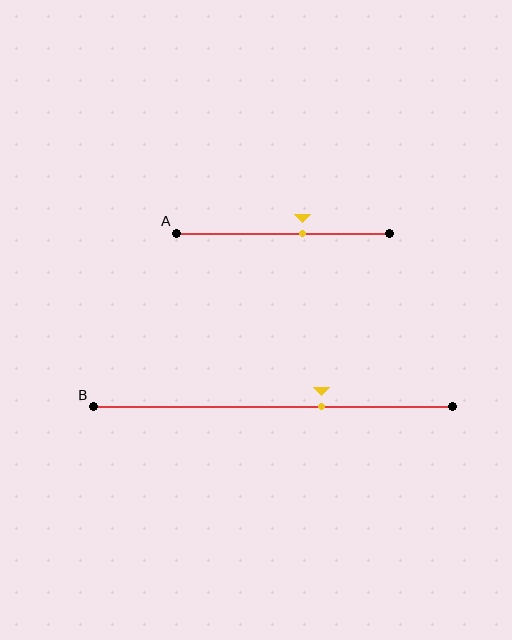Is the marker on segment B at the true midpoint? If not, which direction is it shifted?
No, the marker on segment B is shifted to the right by about 14% of the segment length.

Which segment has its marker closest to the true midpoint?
Segment A has its marker closest to the true midpoint.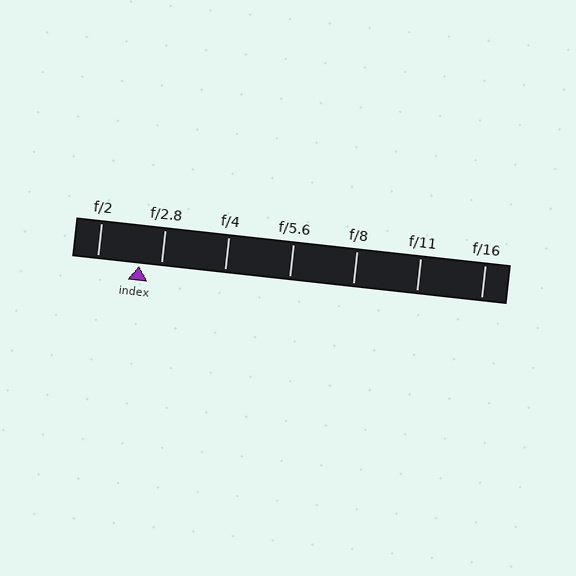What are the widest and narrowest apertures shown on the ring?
The widest aperture shown is f/2 and the narrowest is f/16.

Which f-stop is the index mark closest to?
The index mark is closest to f/2.8.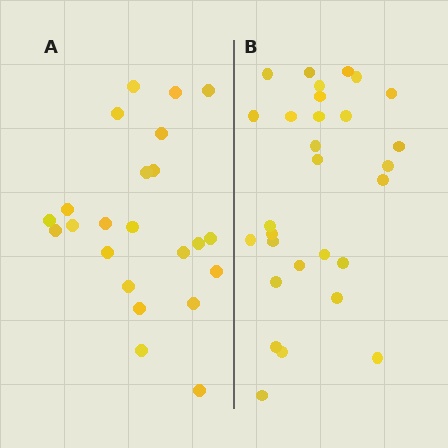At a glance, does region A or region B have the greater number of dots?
Region B (the right region) has more dots.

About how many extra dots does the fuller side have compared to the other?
Region B has about 6 more dots than region A.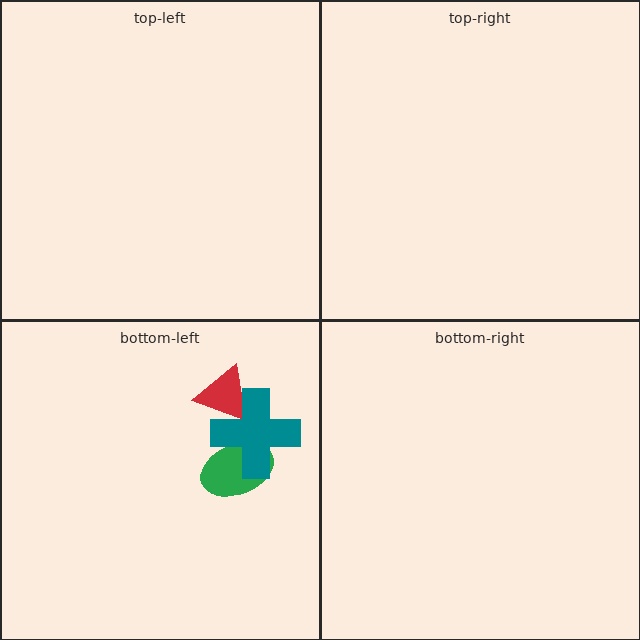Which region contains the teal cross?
The bottom-left region.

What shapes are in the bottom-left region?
The red triangle, the green ellipse, the teal cross.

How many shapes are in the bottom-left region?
3.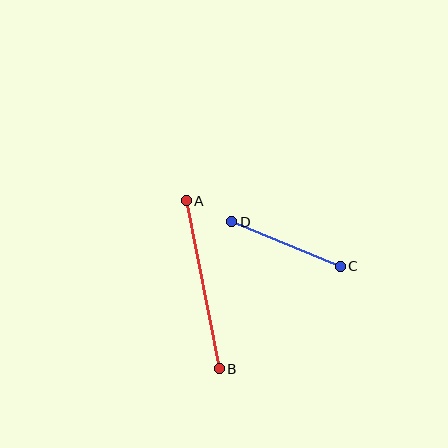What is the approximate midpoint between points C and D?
The midpoint is at approximately (286, 244) pixels.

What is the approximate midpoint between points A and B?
The midpoint is at approximately (203, 285) pixels.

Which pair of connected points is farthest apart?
Points A and B are farthest apart.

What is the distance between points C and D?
The distance is approximately 117 pixels.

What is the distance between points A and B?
The distance is approximately 171 pixels.